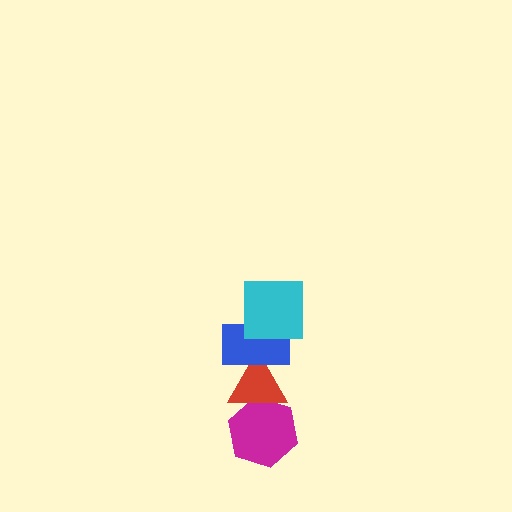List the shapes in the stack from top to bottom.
From top to bottom: the cyan square, the blue rectangle, the red triangle, the magenta hexagon.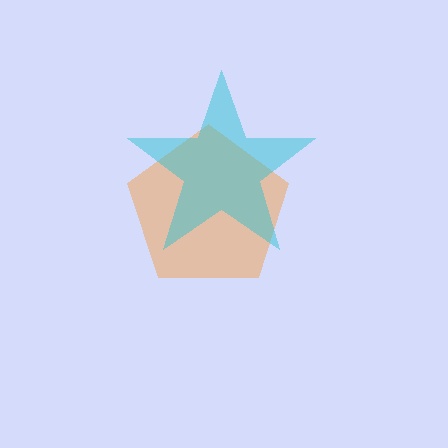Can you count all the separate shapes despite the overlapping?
Yes, there are 2 separate shapes.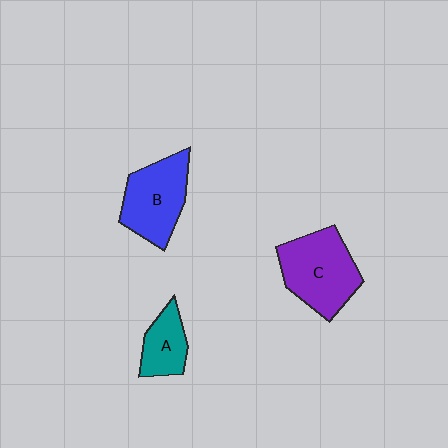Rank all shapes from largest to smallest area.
From largest to smallest: C (purple), B (blue), A (teal).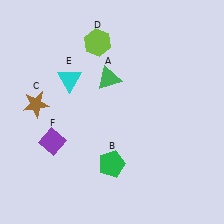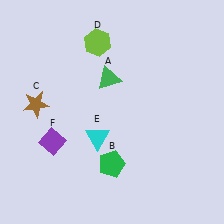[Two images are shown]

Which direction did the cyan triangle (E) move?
The cyan triangle (E) moved down.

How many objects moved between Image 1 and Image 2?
1 object moved between the two images.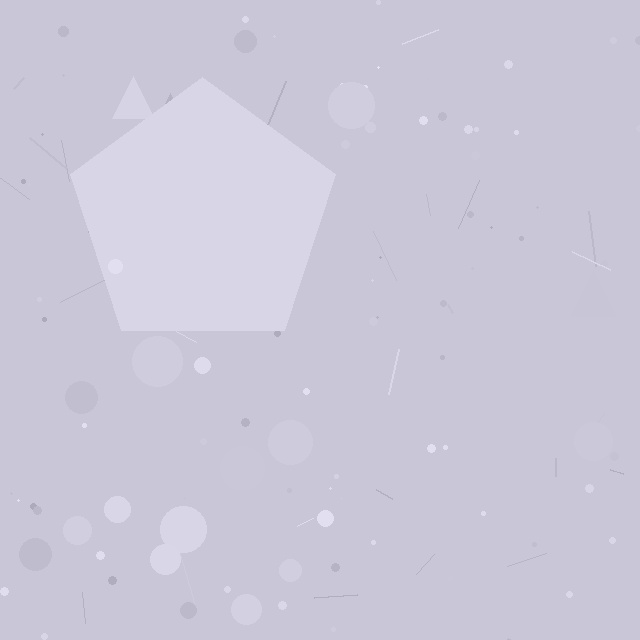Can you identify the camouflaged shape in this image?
The camouflaged shape is a pentagon.